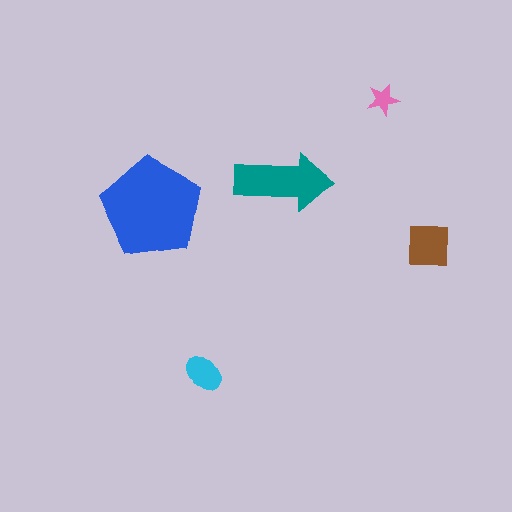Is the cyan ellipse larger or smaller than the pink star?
Larger.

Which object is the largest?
The blue pentagon.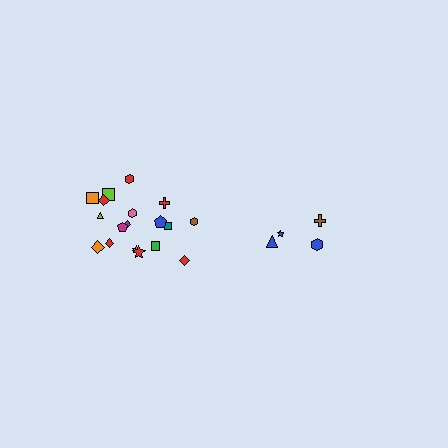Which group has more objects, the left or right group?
The left group.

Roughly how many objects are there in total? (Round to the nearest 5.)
Roughly 20 objects in total.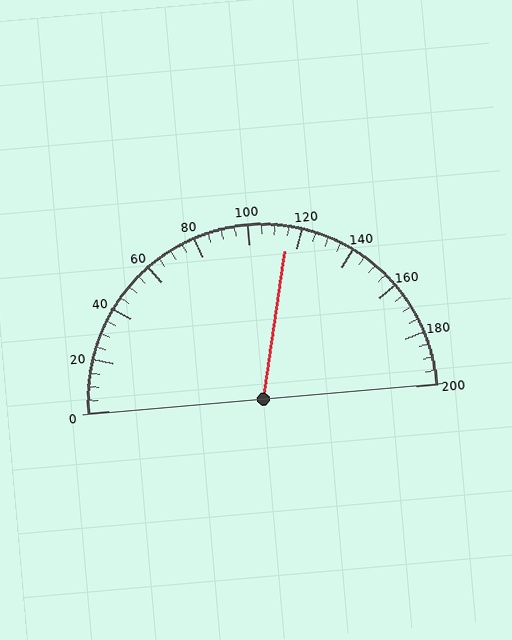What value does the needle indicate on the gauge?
The needle indicates approximately 115.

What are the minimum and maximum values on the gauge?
The gauge ranges from 0 to 200.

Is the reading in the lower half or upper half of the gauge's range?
The reading is in the upper half of the range (0 to 200).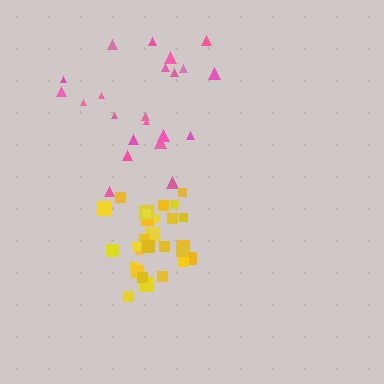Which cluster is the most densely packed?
Yellow.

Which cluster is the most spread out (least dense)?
Pink.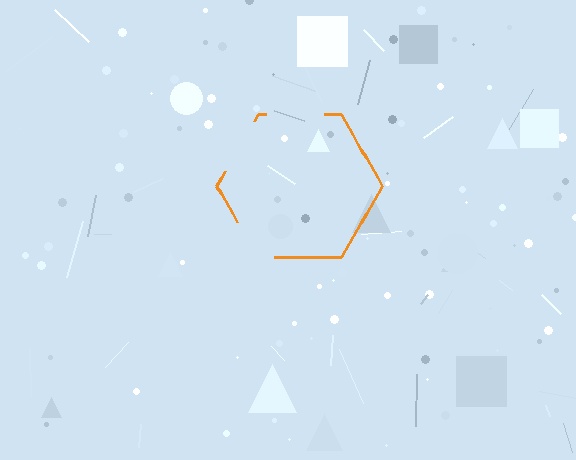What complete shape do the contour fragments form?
The contour fragments form a hexagon.